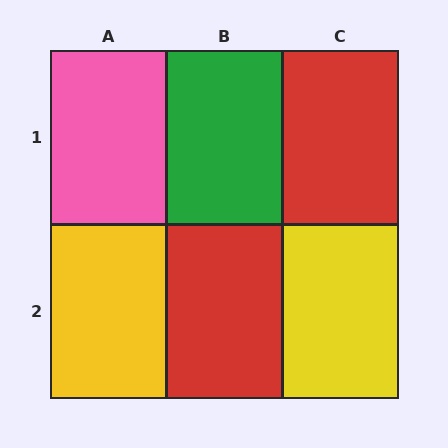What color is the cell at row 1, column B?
Green.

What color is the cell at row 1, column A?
Pink.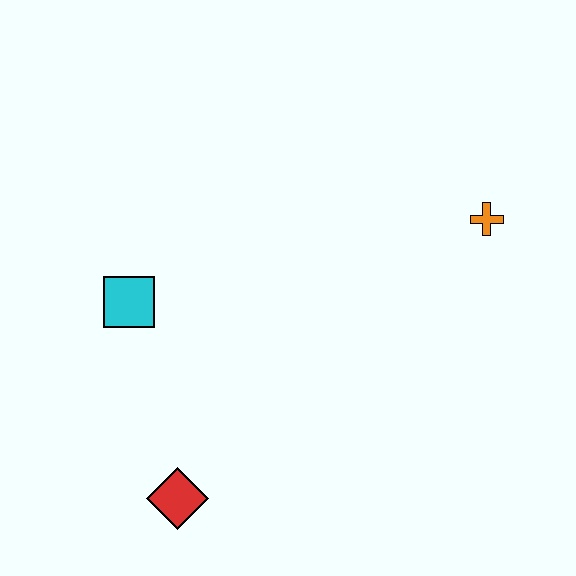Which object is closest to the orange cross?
The cyan square is closest to the orange cross.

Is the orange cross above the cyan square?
Yes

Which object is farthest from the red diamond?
The orange cross is farthest from the red diamond.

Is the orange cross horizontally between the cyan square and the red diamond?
No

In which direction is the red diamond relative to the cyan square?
The red diamond is below the cyan square.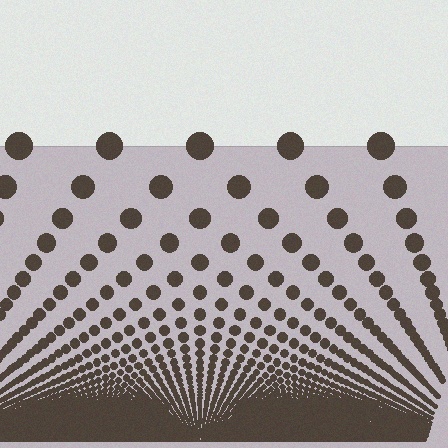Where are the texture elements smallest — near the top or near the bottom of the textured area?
Near the bottom.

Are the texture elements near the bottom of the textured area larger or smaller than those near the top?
Smaller. The gradient is inverted — elements near the bottom are smaller and denser.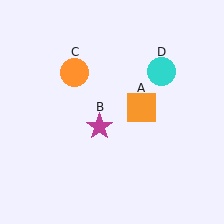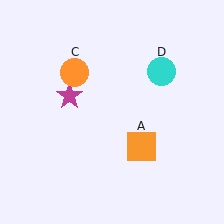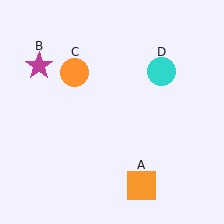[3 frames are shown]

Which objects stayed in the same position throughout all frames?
Orange circle (object C) and cyan circle (object D) remained stationary.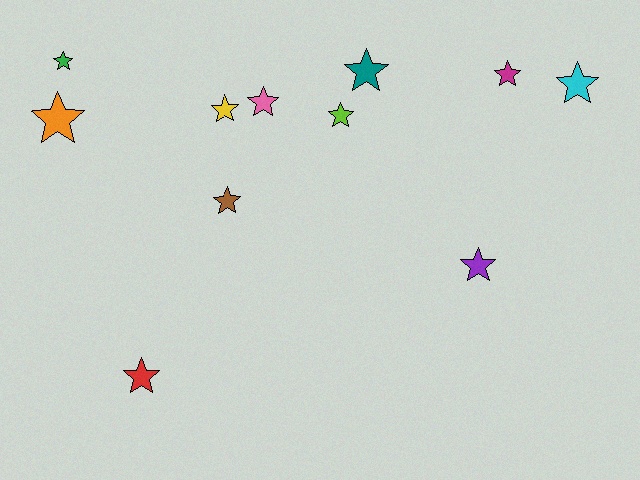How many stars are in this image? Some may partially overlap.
There are 11 stars.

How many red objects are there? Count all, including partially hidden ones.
There is 1 red object.